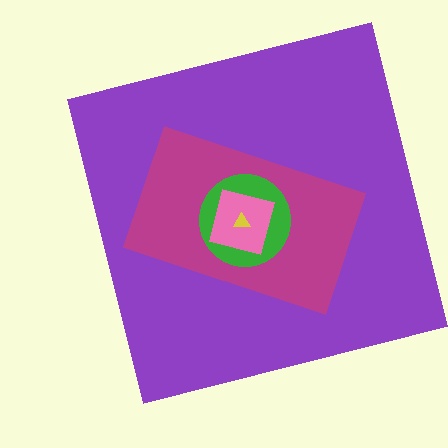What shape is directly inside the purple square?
The magenta rectangle.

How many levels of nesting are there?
5.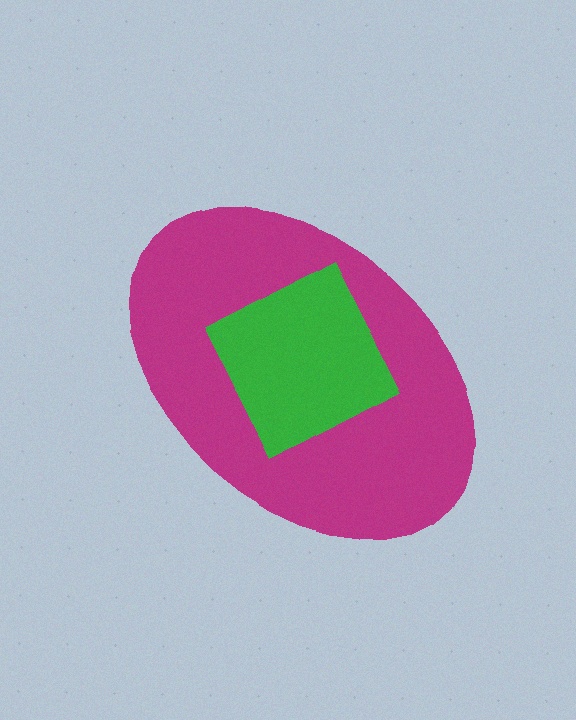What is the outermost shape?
The magenta ellipse.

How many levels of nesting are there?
2.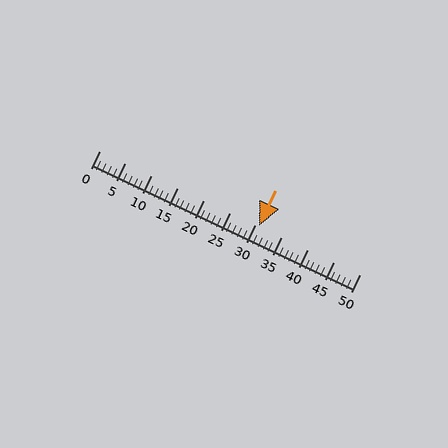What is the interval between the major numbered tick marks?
The major tick marks are spaced 5 units apart.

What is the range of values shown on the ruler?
The ruler shows values from 0 to 50.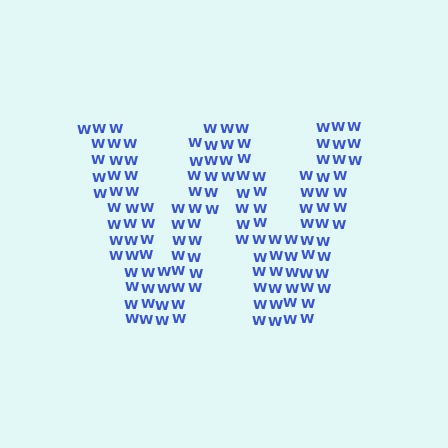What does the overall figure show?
The overall figure shows the letter W.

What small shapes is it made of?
It is made of small letter W's.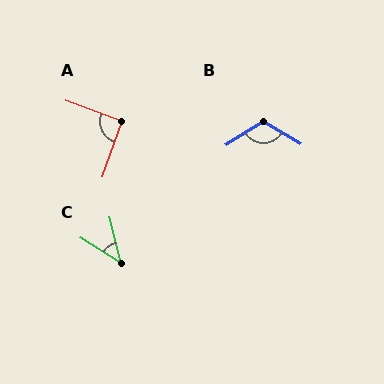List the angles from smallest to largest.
C (44°), A (91°), B (118°).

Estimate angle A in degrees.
Approximately 91 degrees.